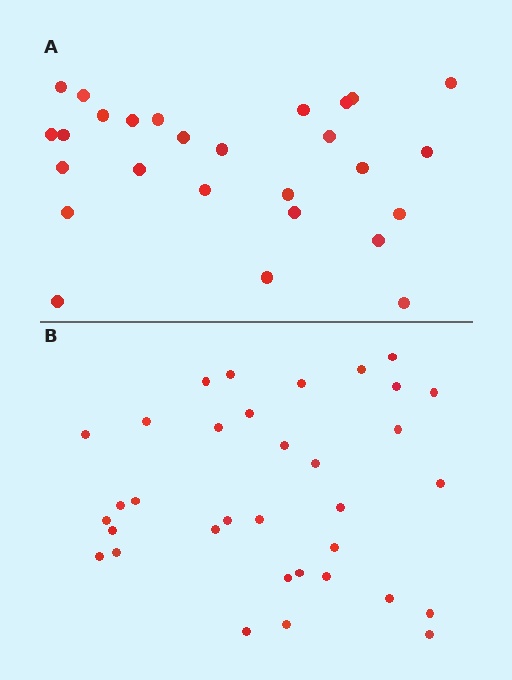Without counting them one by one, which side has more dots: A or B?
Region B (the bottom region) has more dots.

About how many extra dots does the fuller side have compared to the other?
Region B has roughly 8 or so more dots than region A.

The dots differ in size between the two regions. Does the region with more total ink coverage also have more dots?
No. Region A has more total ink coverage because its dots are larger, but region B actually contains more individual dots. Total area can be misleading — the number of items is what matters here.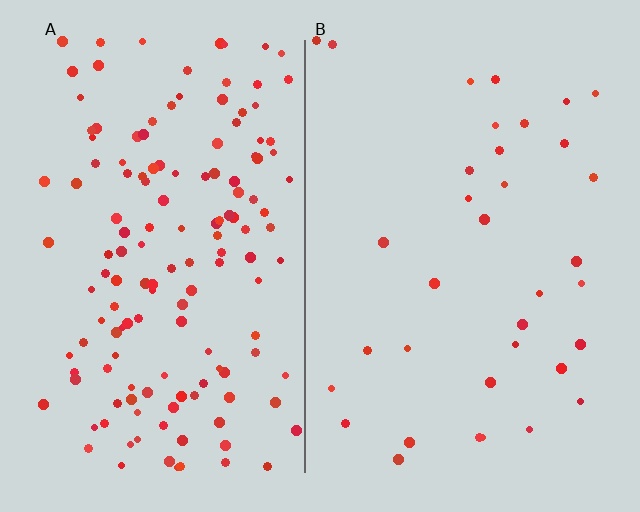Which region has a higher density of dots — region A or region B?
A (the left).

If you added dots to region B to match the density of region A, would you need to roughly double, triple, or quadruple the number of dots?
Approximately quadruple.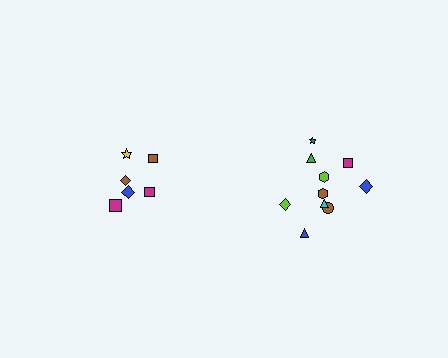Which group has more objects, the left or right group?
The right group.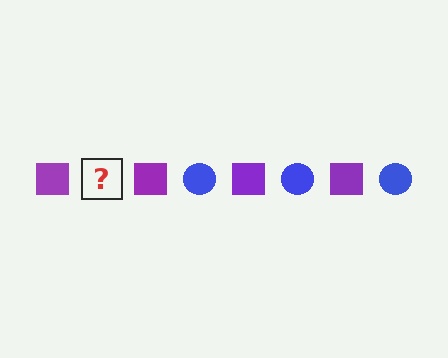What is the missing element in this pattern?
The missing element is a blue circle.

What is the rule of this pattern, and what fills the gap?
The rule is that the pattern alternates between purple square and blue circle. The gap should be filled with a blue circle.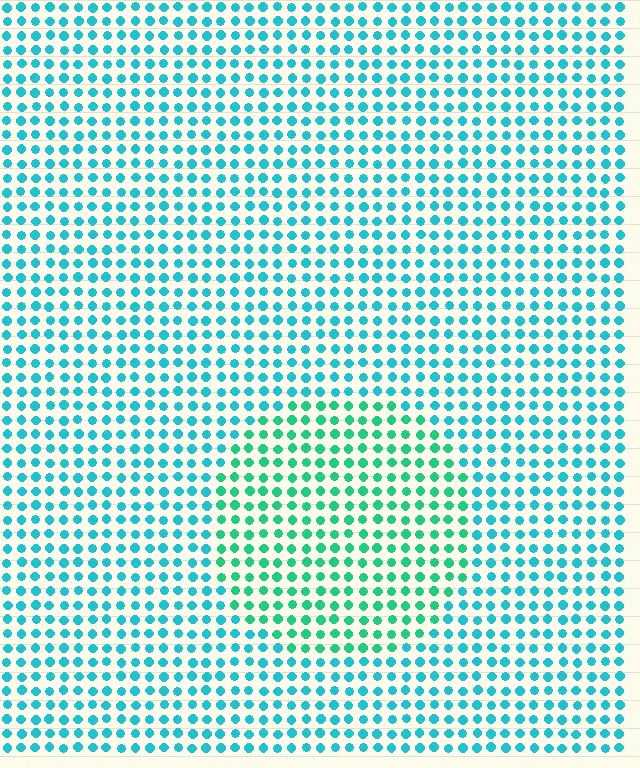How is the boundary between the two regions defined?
The boundary is defined purely by a slight shift in hue (about 30 degrees). Spacing, size, and orientation are identical on both sides.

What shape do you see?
I see a circle.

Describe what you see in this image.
The image is filled with small cyan elements in a uniform arrangement. A circle-shaped region is visible where the elements are tinted to a slightly different hue, forming a subtle color boundary.